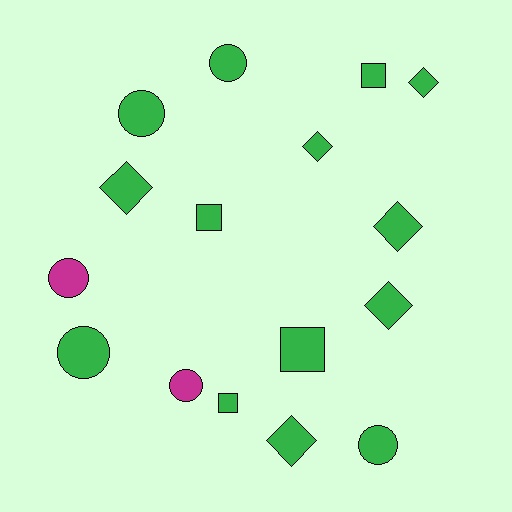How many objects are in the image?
There are 16 objects.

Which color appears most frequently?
Green, with 14 objects.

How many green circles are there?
There are 4 green circles.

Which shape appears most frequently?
Diamond, with 6 objects.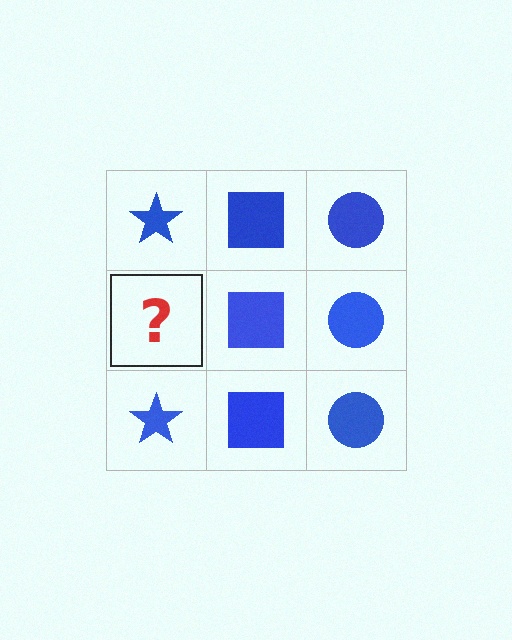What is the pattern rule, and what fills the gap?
The rule is that each column has a consistent shape. The gap should be filled with a blue star.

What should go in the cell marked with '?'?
The missing cell should contain a blue star.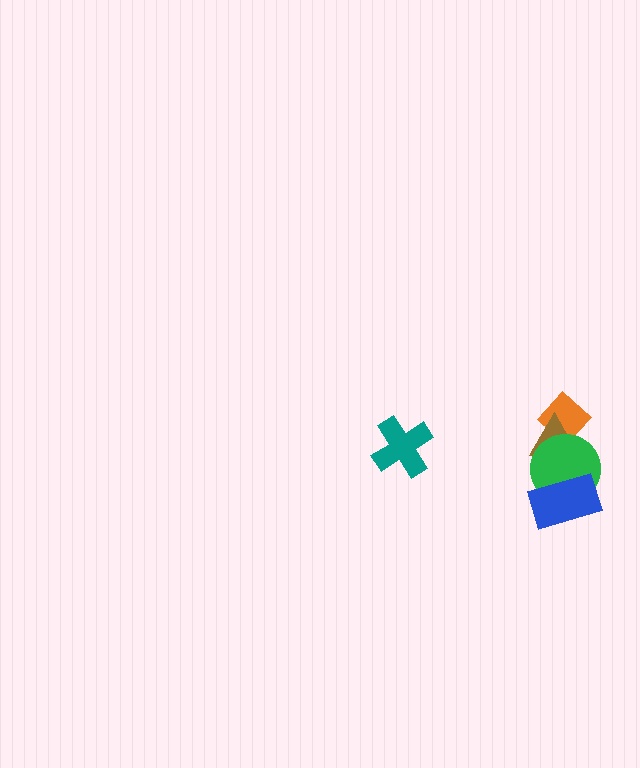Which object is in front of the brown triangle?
The green circle is in front of the brown triangle.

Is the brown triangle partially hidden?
Yes, it is partially covered by another shape.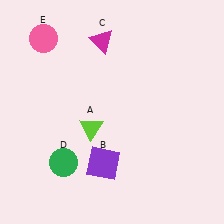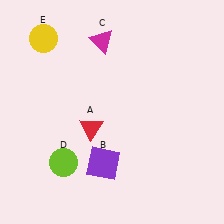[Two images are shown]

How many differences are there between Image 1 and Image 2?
There are 3 differences between the two images.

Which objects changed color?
A changed from lime to red. D changed from green to lime. E changed from pink to yellow.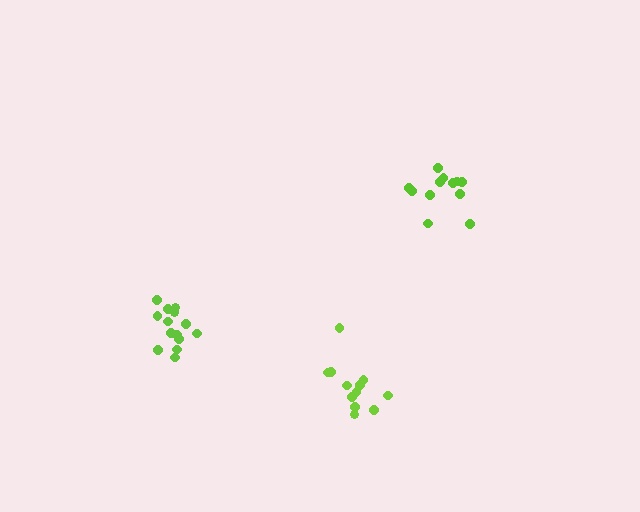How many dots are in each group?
Group 1: 12 dots, Group 2: 14 dots, Group 3: 12 dots (38 total).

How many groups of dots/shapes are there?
There are 3 groups.